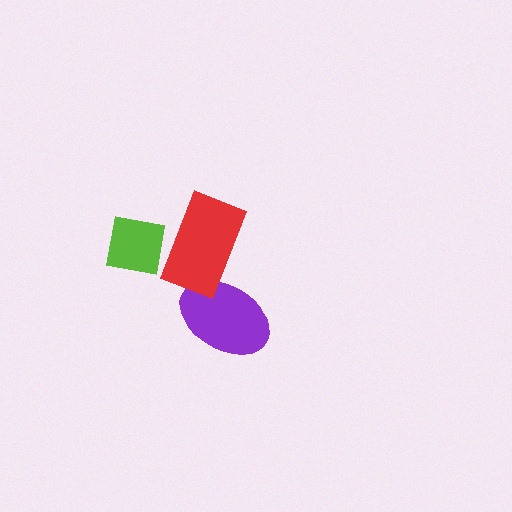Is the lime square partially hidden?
Yes, it is partially covered by another shape.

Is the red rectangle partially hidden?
No, no other shape covers it.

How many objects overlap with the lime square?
1 object overlaps with the lime square.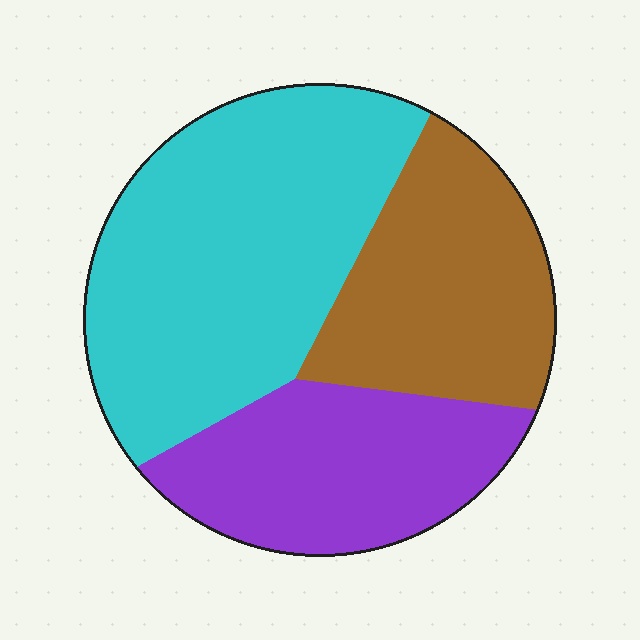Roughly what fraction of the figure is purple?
Purple takes up about one quarter (1/4) of the figure.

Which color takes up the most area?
Cyan, at roughly 45%.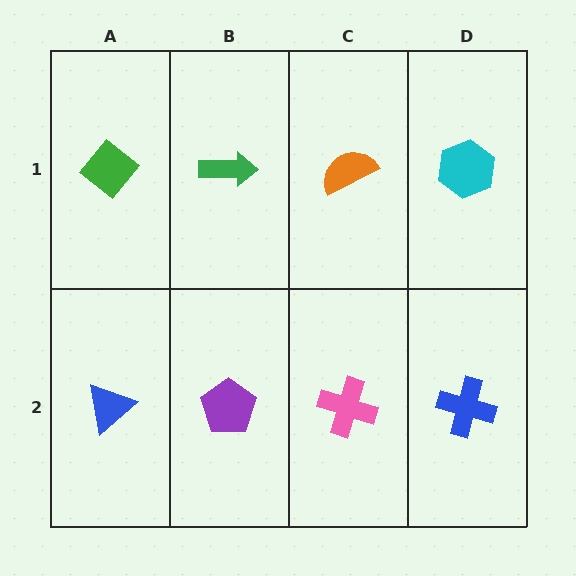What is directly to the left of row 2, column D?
A pink cross.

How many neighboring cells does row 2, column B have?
3.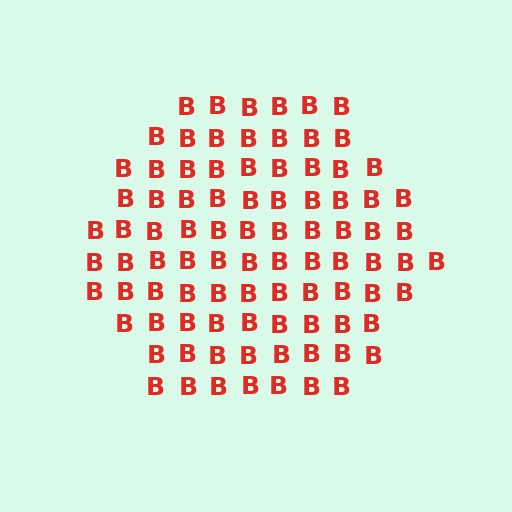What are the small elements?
The small elements are letter B's.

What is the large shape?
The large shape is a hexagon.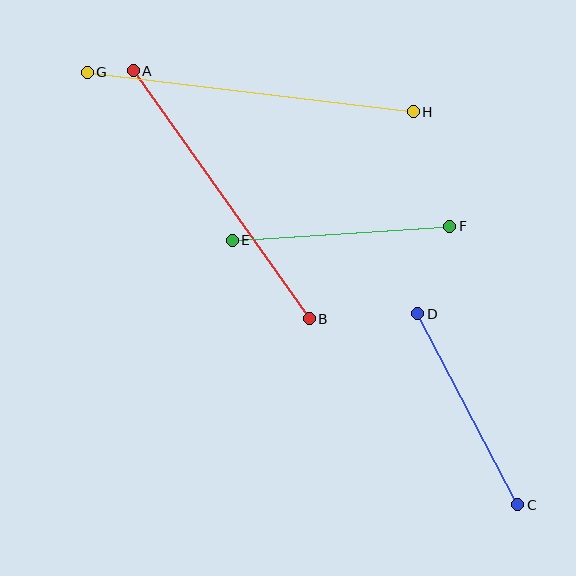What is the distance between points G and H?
The distance is approximately 328 pixels.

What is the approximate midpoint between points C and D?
The midpoint is at approximately (468, 409) pixels.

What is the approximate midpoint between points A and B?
The midpoint is at approximately (221, 195) pixels.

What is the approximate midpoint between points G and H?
The midpoint is at approximately (250, 92) pixels.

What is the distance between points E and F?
The distance is approximately 218 pixels.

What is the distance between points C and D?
The distance is approximately 216 pixels.